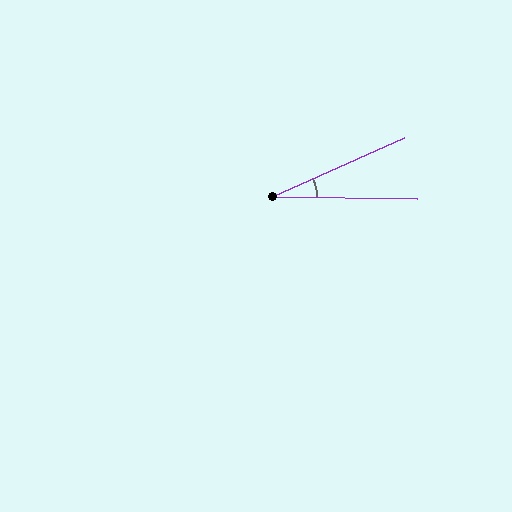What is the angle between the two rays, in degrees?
Approximately 25 degrees.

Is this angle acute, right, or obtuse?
It is acute.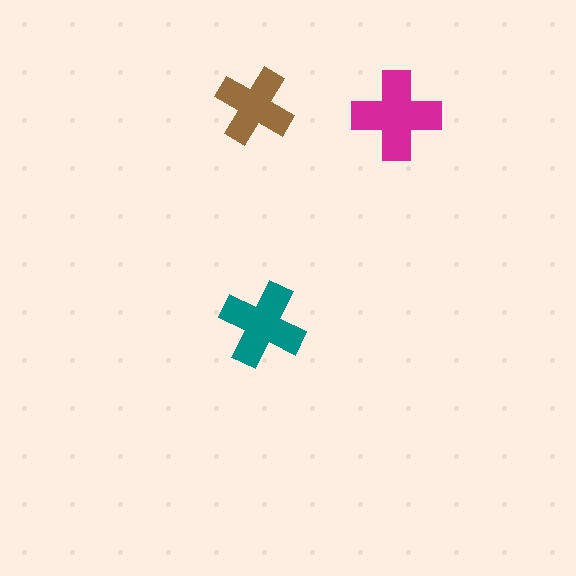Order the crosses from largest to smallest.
the magenta one, the teal one, the brown one.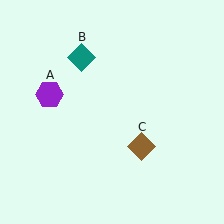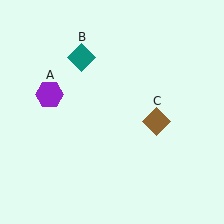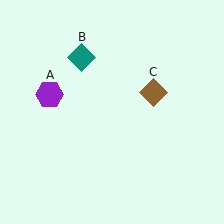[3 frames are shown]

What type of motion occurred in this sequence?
The brown diamond (object C) rotated counterclockwise around the center of the scene.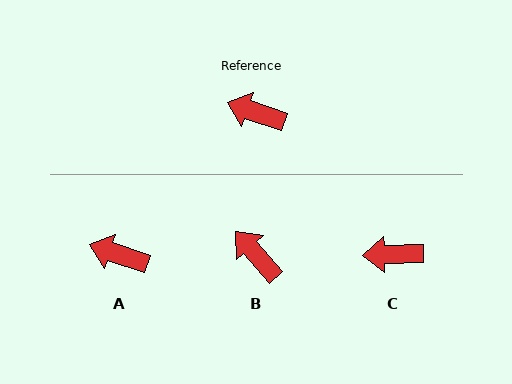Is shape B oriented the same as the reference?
No, it is off by about 30 degrees.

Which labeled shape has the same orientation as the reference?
A.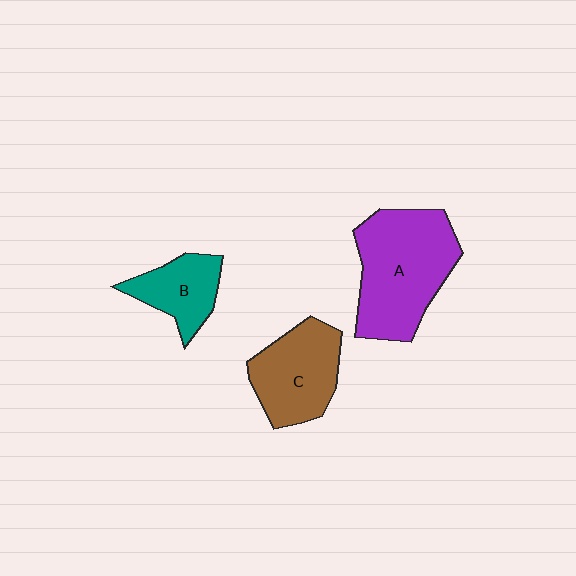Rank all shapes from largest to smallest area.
From largest to smallest: A (purple), C (brown), B (teal).